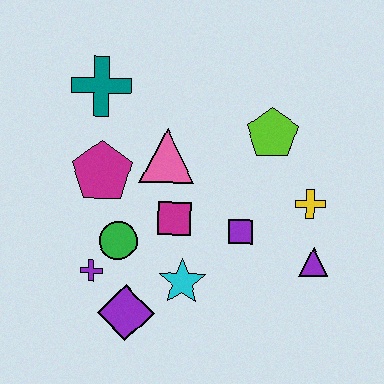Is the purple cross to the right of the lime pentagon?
No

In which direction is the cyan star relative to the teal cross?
The cyan star is below the teal cross.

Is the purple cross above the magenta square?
No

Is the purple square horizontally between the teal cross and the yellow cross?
Yes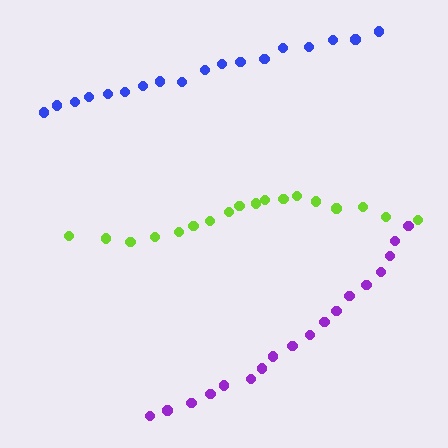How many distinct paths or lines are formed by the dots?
There are 3 distinct paths.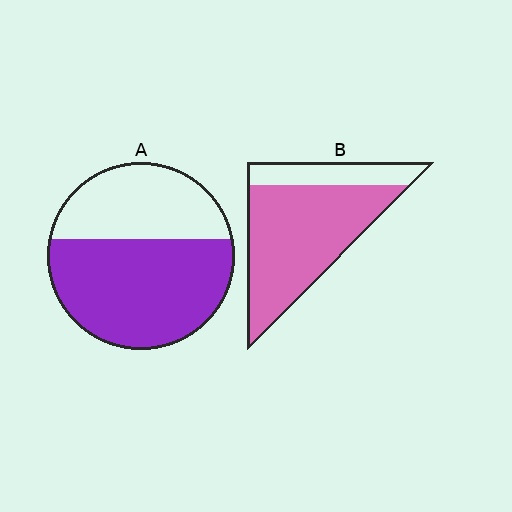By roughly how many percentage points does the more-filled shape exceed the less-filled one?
By roughly 15 percentage points (B over A).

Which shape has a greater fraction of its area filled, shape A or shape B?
Shape B.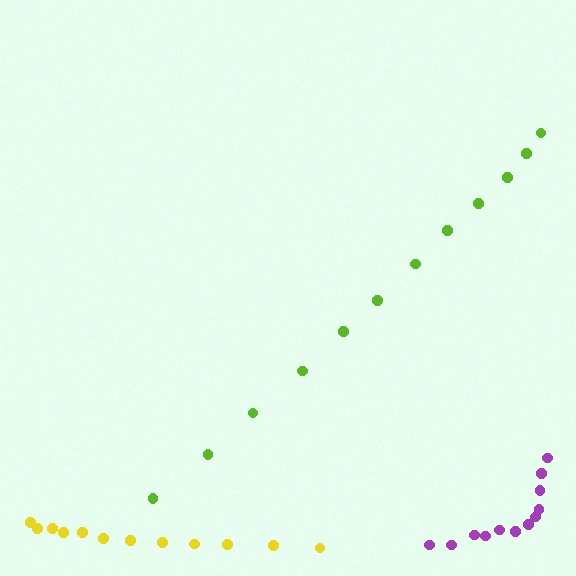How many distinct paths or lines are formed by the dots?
There are 3 distinct paths.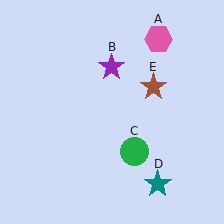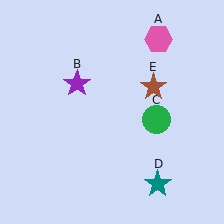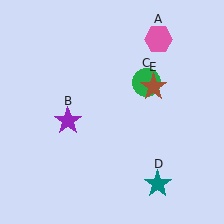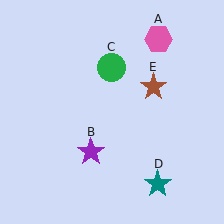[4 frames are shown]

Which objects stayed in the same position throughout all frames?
Pink hexagon (object A) and teal star (object D) and brown star (object E) remained stationary.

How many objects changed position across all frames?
2 objects changed position: purple star (object B), green circle (object C).